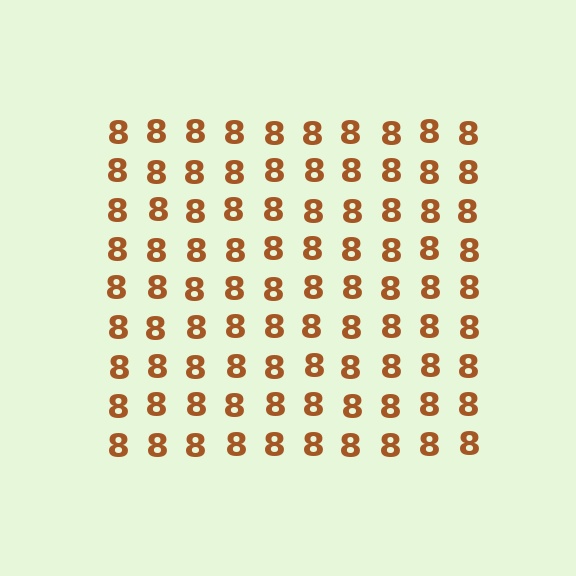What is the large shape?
The large shape is a square.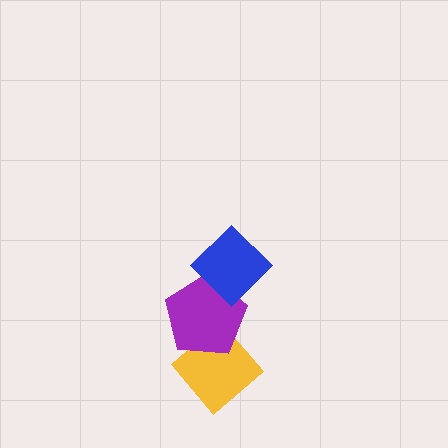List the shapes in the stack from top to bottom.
From top to bottom: the blue diamond, the purple pentagon, the yellow diamond.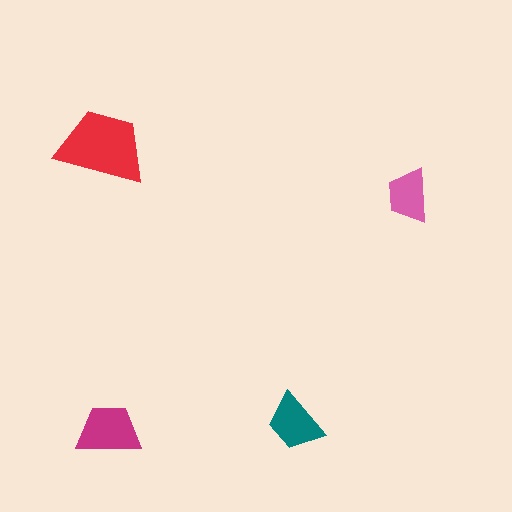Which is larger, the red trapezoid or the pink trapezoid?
The red one.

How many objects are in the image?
There are 4 objects in the image.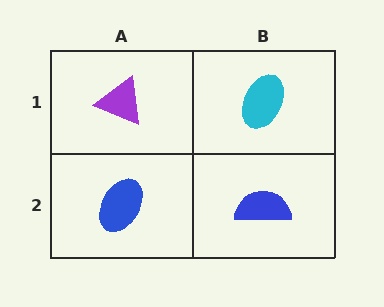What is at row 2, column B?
A blue semicircle.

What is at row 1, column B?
A cyan ellipse.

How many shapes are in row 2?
2 shapes.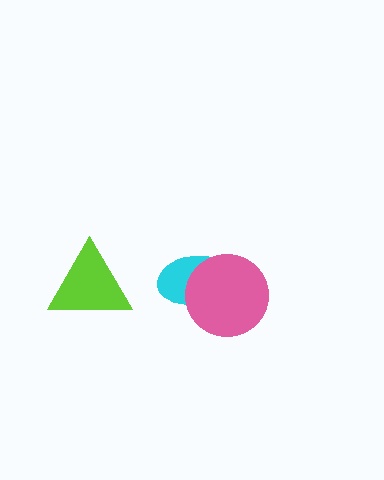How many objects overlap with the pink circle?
1 object overlaps with the pink circle.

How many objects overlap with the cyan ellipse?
1 object overlaps with the cyan ellipse.